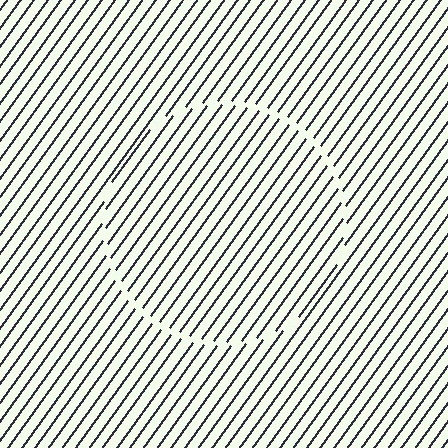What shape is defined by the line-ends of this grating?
An illusory circle. The interior of the shape contains the same grating, shifted by half a period — the contour is defined by the phase discontinuity where line-ends from the inner and outer gratings abut.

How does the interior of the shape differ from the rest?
The interior of the shape contains the same grating, shifted by half a period — the contour is defined by the phase discontinuity where line-ends from the inner and outer gratings abut.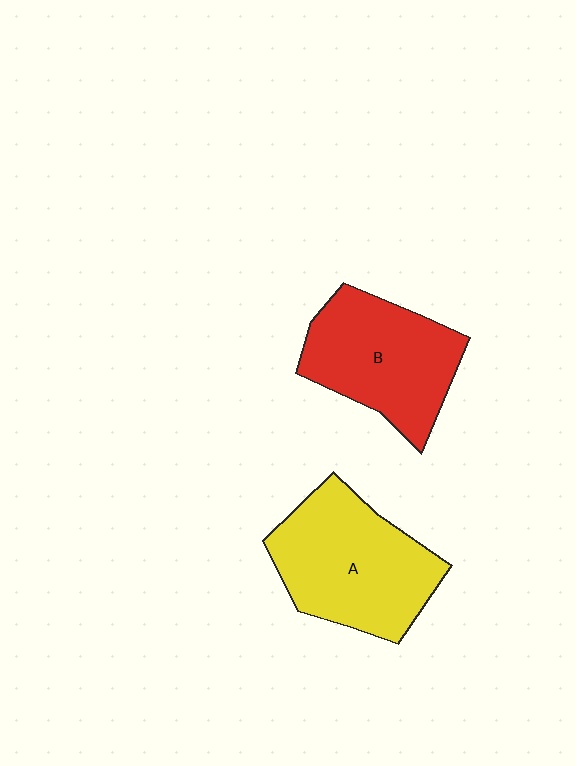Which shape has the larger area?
Shape A (yellow).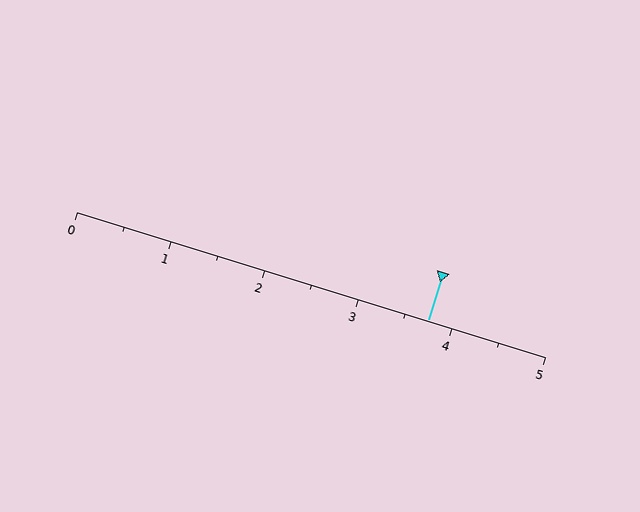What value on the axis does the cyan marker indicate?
The marker indicates approximately 3.8.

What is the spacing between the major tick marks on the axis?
The major ticks are spaced 1 apart.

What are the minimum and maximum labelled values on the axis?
The axis runs from 0 to 5.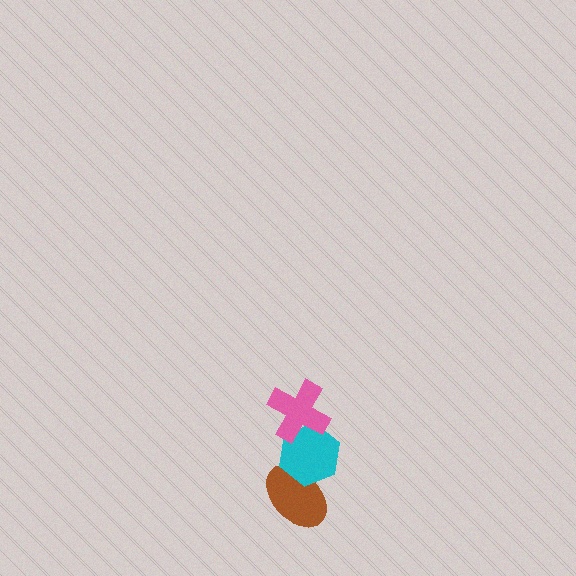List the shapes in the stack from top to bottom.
From top to bottom: the pink cross, the cyan hexagon, the brown ellipse.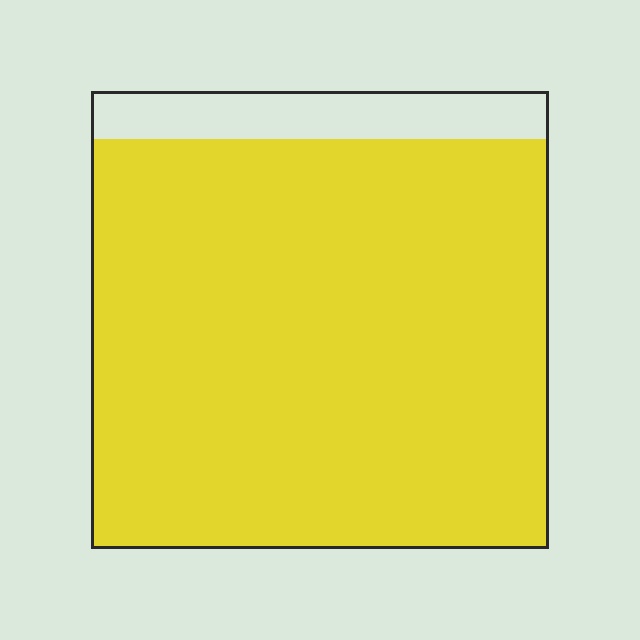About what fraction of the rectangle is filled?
About nine tenths (9/10).